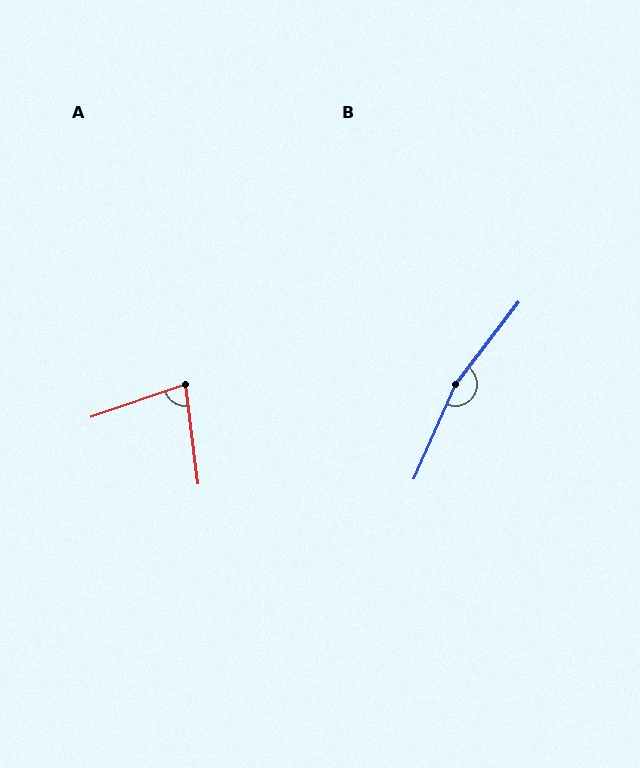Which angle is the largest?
B, at approximately 166 degrees.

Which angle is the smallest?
A, at approximately 78 degrees.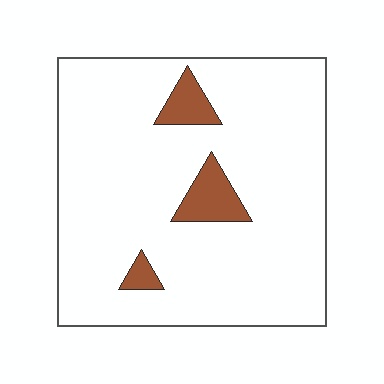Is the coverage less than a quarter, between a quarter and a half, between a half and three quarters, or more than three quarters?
Less than a quarter.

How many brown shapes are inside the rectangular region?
3.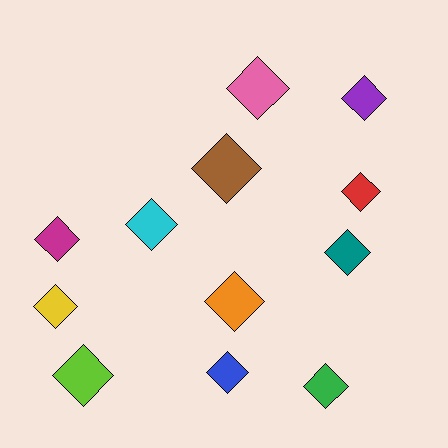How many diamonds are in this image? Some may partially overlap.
There are 12 diamonds.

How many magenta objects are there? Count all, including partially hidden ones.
There is 1 magenta object.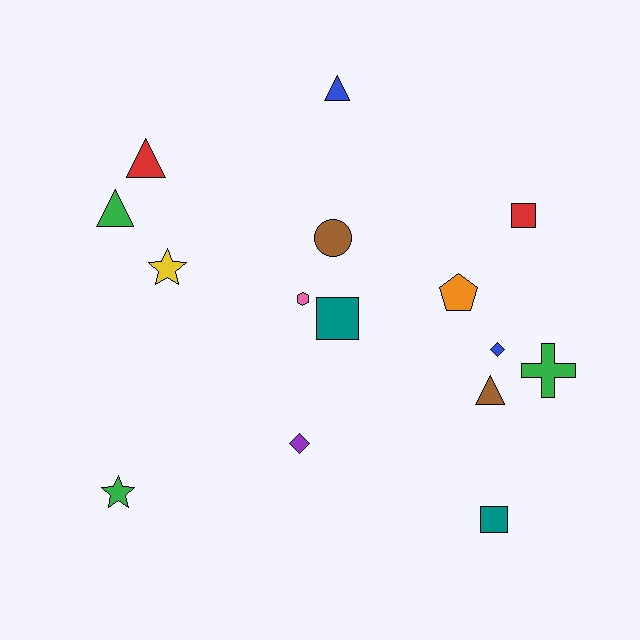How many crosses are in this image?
There is 1 cross.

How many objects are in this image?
There are 15 objects.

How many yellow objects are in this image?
There is 1 yellow object.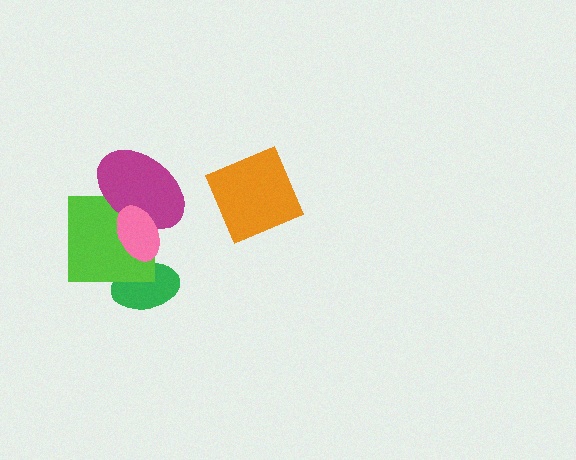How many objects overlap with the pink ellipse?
3 objects overlap with the pink ellipse.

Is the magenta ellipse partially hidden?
Yes, it is partially covered by another shape.